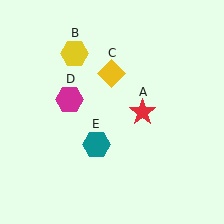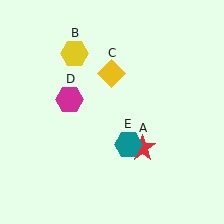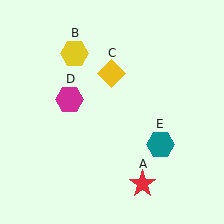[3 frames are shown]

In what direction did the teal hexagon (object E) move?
The teal hexagon (object E) moved right.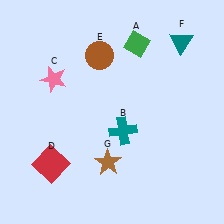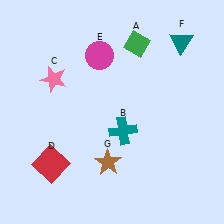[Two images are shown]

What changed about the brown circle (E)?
In Image 1, E is brown. In Image 2, it changed to magenta.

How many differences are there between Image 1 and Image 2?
There is 1 difference between the two images.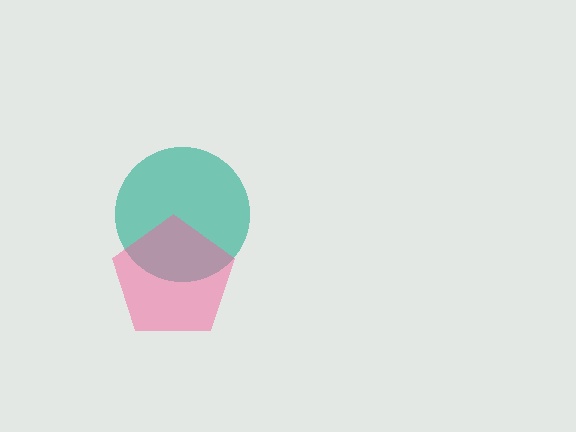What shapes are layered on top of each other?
The layered shapes are: a teal circle, a pink pentagon.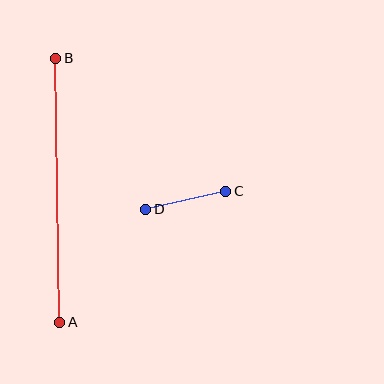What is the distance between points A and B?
The distance is approximately 264 pixels.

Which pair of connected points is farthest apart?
Points A and B are farthest apart.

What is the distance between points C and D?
The distance is approximately 82 pixels.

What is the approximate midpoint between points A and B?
The midpoint is at approximately (58, 190) pixels.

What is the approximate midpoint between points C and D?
The midpoint is at approximately (186, 200) pixels.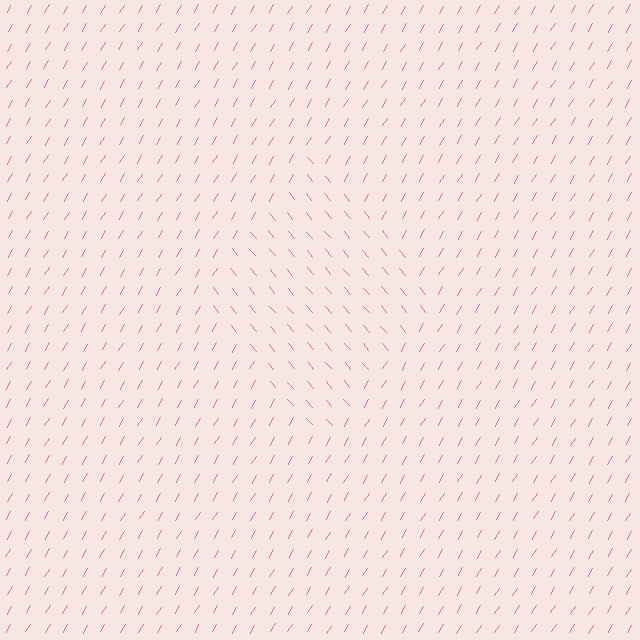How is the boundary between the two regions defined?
The boundary is defined purely by a change in line orientation (approximately 70 degrees difference). All lines are the same color and thickness.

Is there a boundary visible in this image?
Yes, there is a texture boundary formed by a change in line orientation.